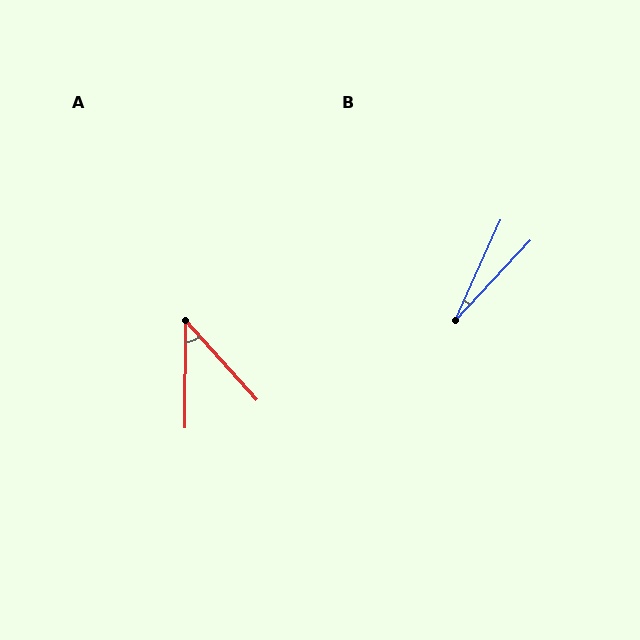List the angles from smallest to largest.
B (19°), A (42°).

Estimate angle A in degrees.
Approximately 42 degrees.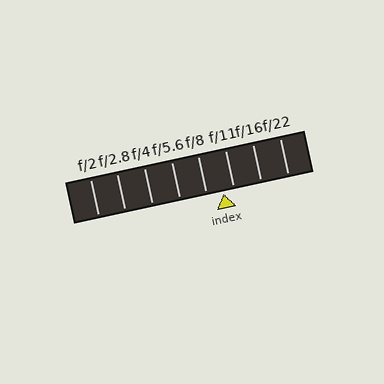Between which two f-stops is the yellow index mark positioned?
The index mark is between f/8 and f/11.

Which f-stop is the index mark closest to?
The index mark is closest to f/11.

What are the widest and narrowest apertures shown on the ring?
The widest aperture shown is f/2 and the narrowest is f/22.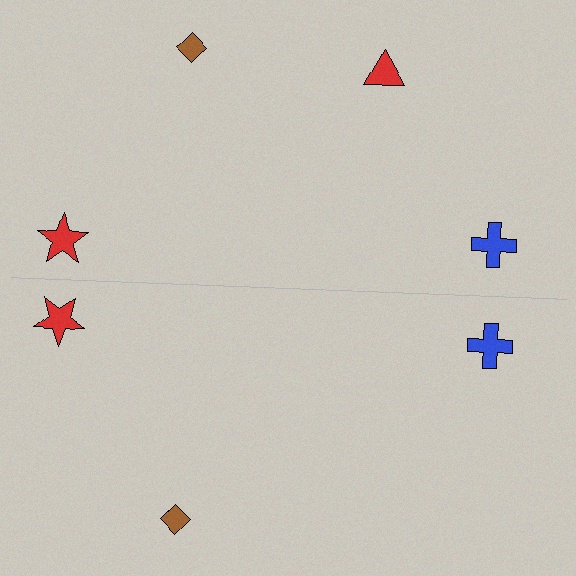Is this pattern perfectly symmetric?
No, the pattern is not perfectly symmetric. A red triangle is missing from the bottom side.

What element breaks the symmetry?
A red triangle is missing from the bottom side.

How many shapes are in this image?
There are 7 shapes in this image.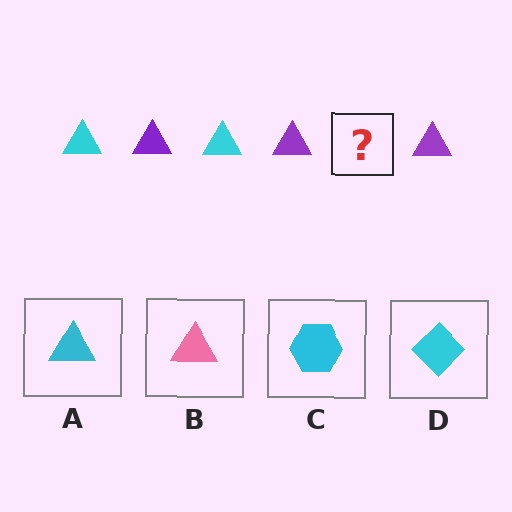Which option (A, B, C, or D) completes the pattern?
A.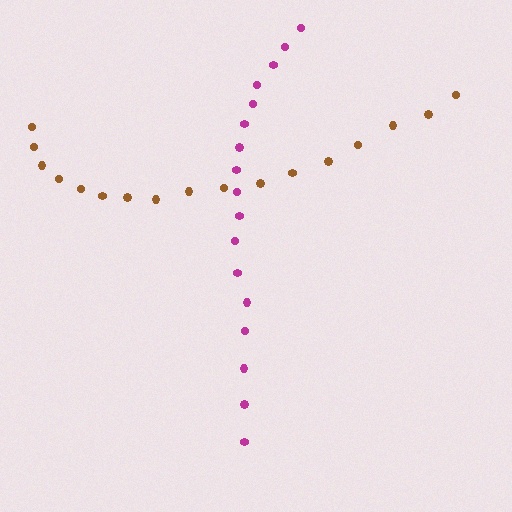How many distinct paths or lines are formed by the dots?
There are 2 distinct paths.